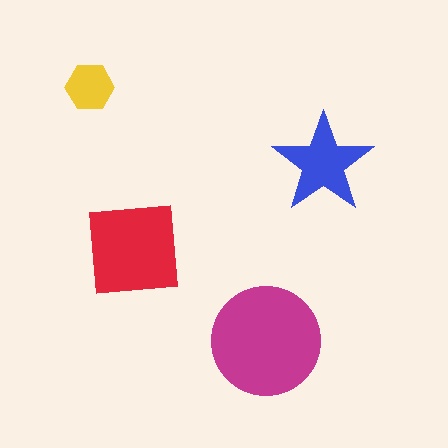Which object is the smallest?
The yellow hexagon.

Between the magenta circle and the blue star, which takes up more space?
The magenta circle.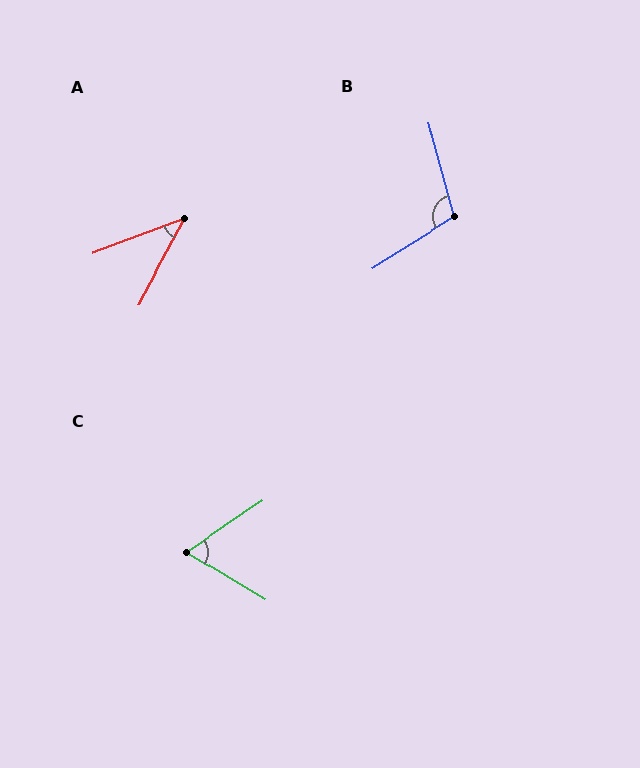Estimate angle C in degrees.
Approximately 65 degrees.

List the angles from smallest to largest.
A (41°), C (65°), B (107°).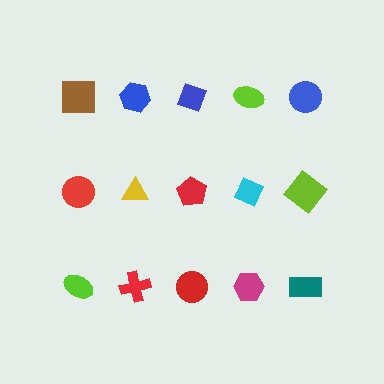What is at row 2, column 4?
A cyan diamond.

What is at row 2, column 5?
A lime diamond.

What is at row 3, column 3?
A red circle.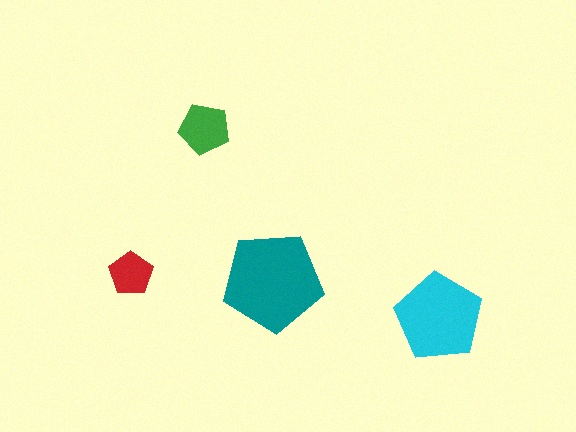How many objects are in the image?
There are 4 objects in the image.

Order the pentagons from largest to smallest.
the teal one, the cyan one, the green one, the red one.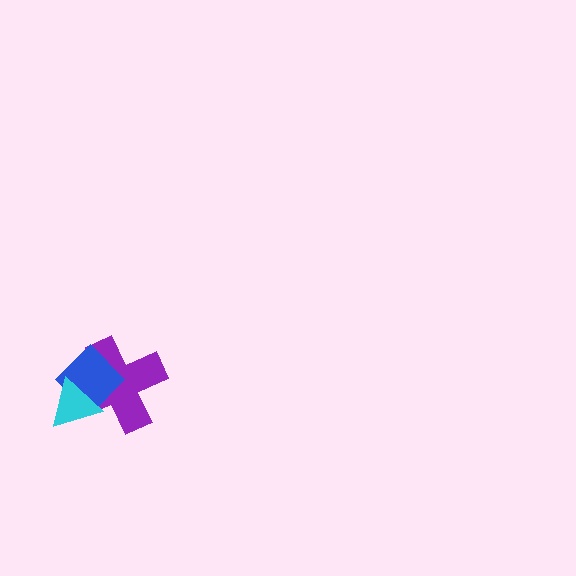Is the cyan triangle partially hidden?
No, no other shape covers it.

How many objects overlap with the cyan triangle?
2 objects overlap with the cyan triangle.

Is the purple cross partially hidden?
Yes, it is partially covered by another shape.